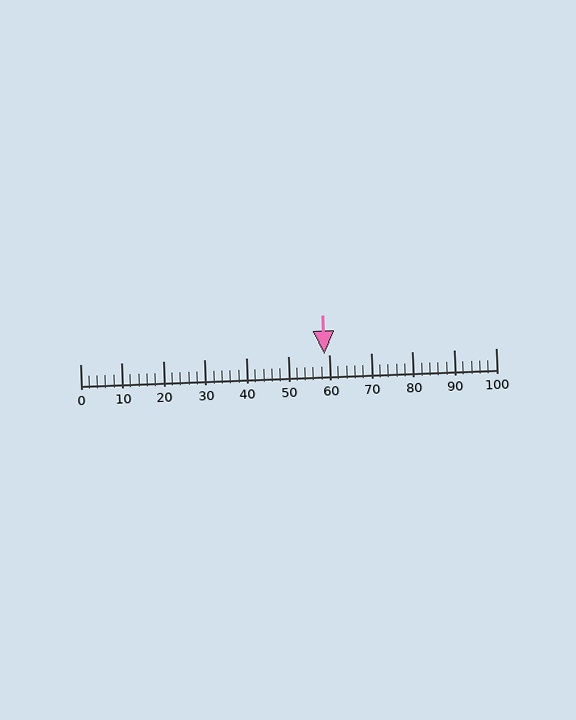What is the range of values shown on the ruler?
The ruler shows values from 0 to 100.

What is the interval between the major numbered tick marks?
The major tick marks are spaced 10 units apart.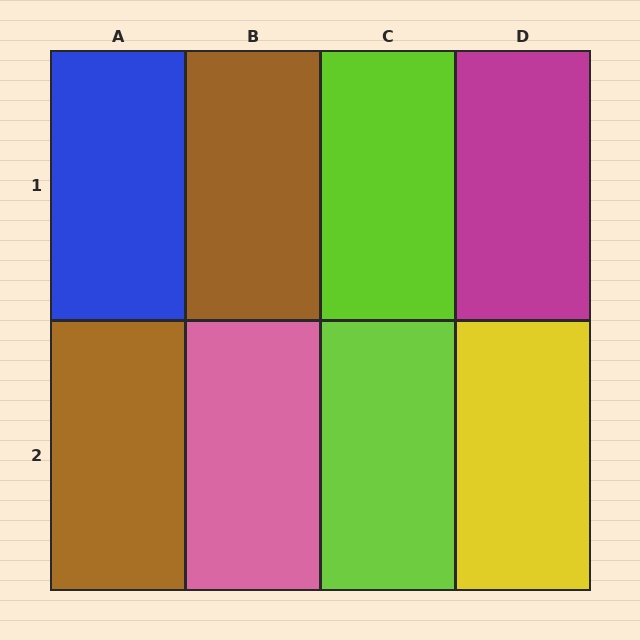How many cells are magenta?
1 cell is magenta.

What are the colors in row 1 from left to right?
Blue, brown, lime, magenta.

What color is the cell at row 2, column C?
Lime.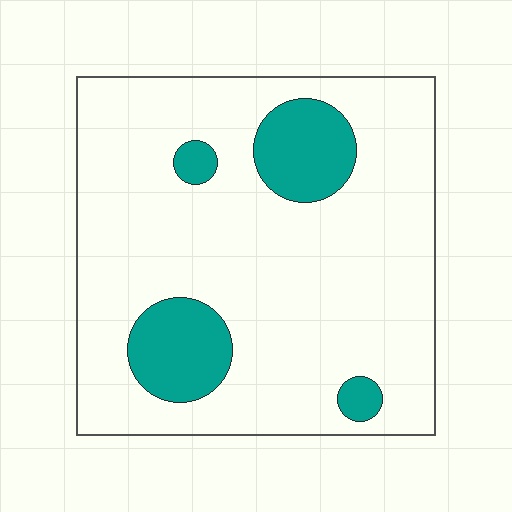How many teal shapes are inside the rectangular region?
4.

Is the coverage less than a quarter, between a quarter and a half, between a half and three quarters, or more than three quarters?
Less than a quarter.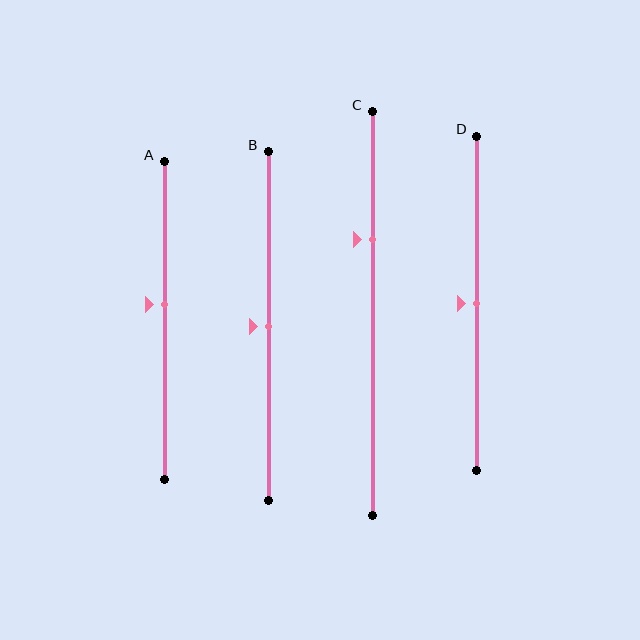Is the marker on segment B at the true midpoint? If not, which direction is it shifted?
Yes, the marker on segment B is at the true midpoint.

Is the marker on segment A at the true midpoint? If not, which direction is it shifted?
No, the marker on segment A is shifted upward by about 5% of the segment length.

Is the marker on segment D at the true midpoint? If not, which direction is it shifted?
Yes, the marker on segment D is at the true midpoint.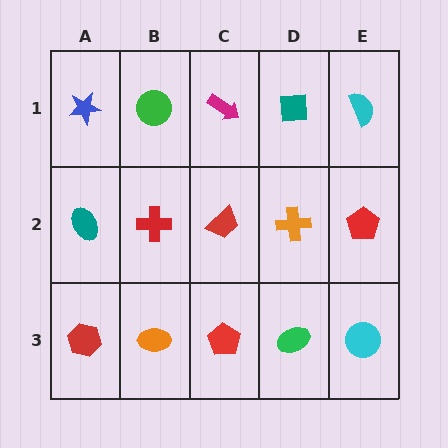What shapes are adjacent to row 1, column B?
A red cross (row 2, column B), a blue star (row 1, column A), a magenta arrow (row 1, column C).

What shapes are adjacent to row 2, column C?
A magenta arrow (row 1, column C), a red pentagon (row 3, column C), a red cross (row 2, column B), an orange cross (row 2, column D).